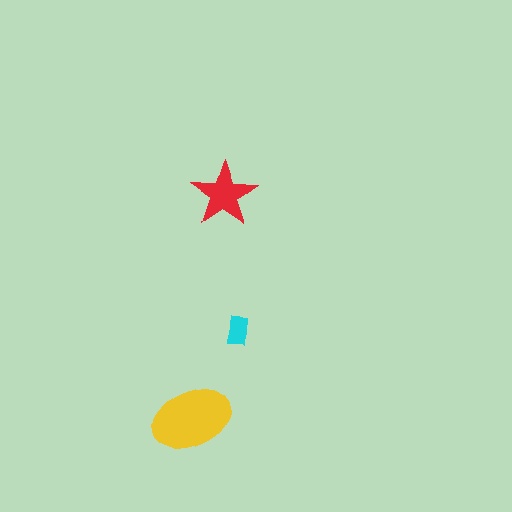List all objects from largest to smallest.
The yellow ellipse, the red star, the cyan rectangle.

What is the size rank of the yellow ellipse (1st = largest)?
1st.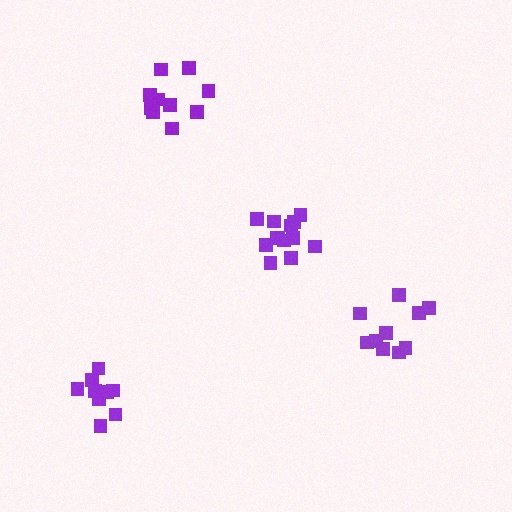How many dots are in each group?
Group 1: 10 dots, Group 2: 13 dots, Group 3: 10 dots, Group 4: 9 dots (42 total).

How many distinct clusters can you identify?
There are 4 distinct clusters.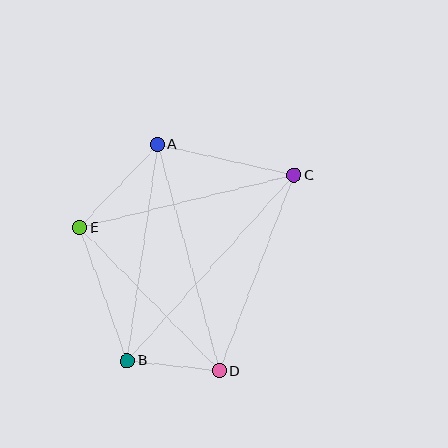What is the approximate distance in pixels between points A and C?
The distance between A and C is approximately 140 pixels.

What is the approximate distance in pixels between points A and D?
The distance between A and D is approximately 235 pixels.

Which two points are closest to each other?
Points B and D are closest to each other.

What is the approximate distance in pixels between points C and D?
The distance between C and D is approximately 210 pixels.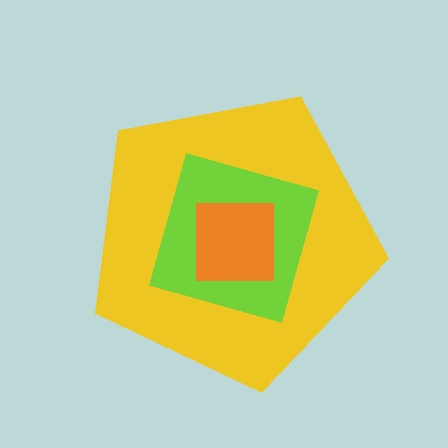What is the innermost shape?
The orange square.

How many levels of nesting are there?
3.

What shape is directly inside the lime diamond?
The orange square.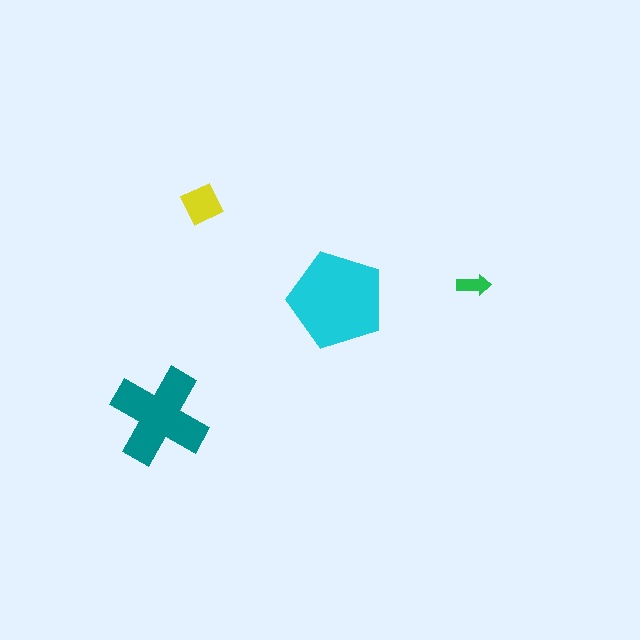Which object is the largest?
The cyan pentagon.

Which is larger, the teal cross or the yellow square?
The teal cross.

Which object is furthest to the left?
The teal cross is leftmost.